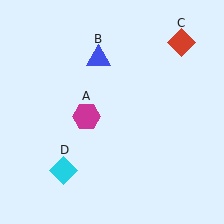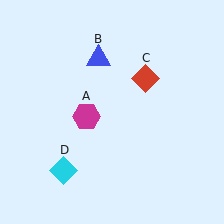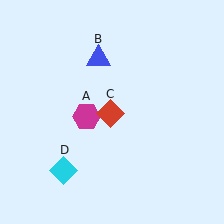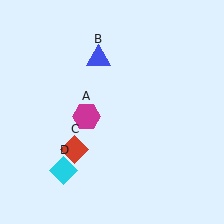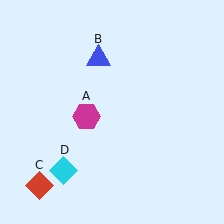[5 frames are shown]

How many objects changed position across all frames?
1 object changed position: red diamond (object C).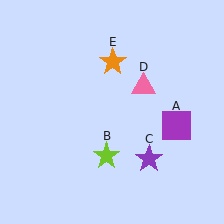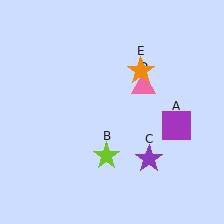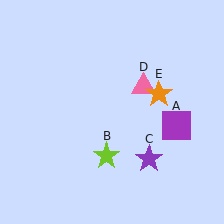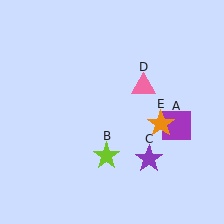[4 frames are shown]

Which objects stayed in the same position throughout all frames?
Purple square (object A) and lime star (object B) and purple star (object C) and pink triangle (object D) remained stationary.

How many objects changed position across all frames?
1 object changed position: orange star (object E).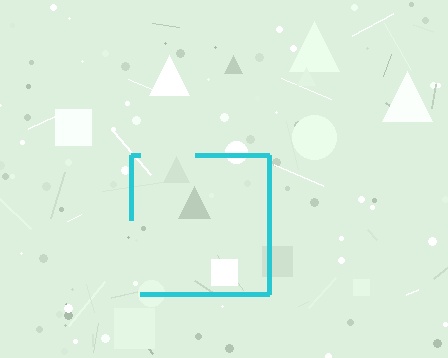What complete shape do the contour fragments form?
The contour fragments form a square.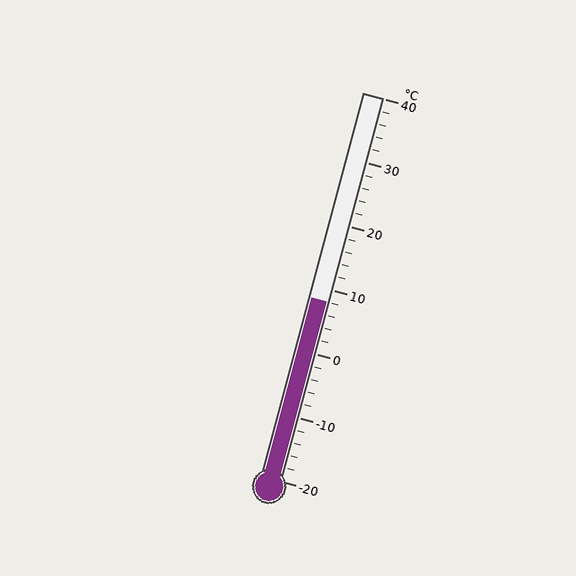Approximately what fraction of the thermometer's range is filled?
The thermometer is filled to approximately 45% of its range.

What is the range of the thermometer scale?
The thermometer scale ranges from -20°C to 40°C.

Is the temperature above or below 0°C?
The temperature is above 0°C.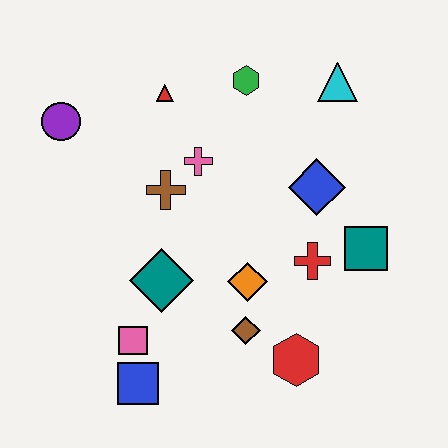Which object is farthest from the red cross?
The purple circle is farthest from the red cross.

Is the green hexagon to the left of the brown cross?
No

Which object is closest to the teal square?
The red cross is closest to the teal square.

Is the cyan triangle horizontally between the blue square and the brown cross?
No